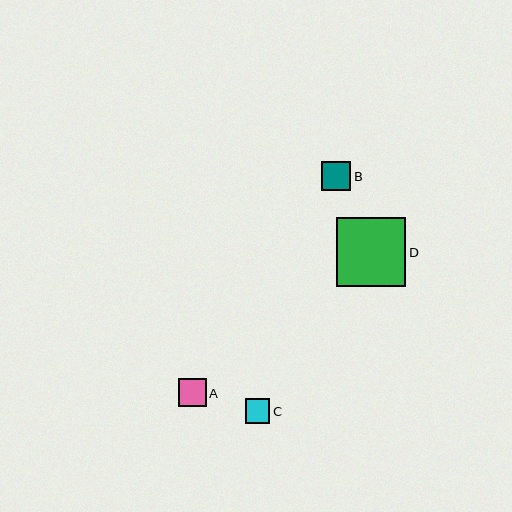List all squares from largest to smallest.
From largest to smallest: D, B, A, C.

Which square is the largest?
Square D is the largest with a size of approximately 69 pixels.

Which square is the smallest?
Square C is the smallest with a size of approximately 24 pixels.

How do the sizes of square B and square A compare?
Square B and square A are approximately the same size.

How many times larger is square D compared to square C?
Square D is approximately 2.8 times the size of square C.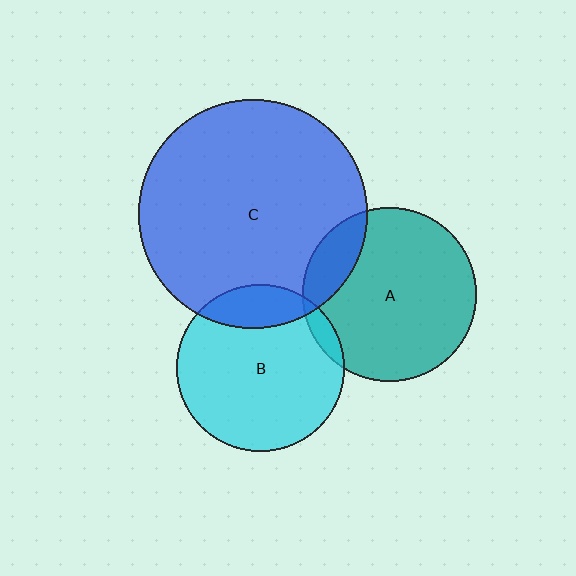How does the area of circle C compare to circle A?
Approximately 1.7 times.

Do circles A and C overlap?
Yes.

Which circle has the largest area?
Circle C (blue).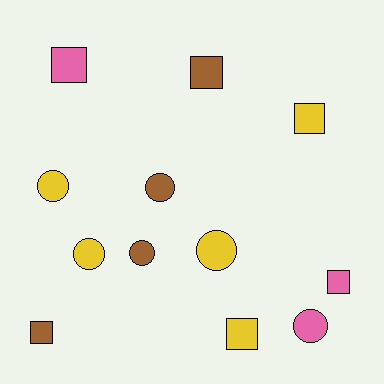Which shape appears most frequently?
Circle, with 6 objects.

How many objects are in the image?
There are 12 objects.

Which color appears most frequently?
Yellow, with 5 objects.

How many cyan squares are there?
There are no cyan squares.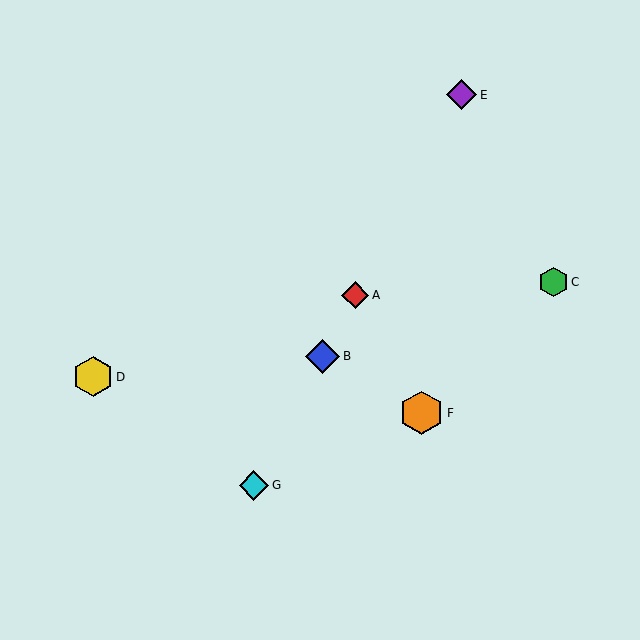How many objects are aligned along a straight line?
4 objects (A, B, E, G) are aligned along a straight line.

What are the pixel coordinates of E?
Object E is at (462, 95).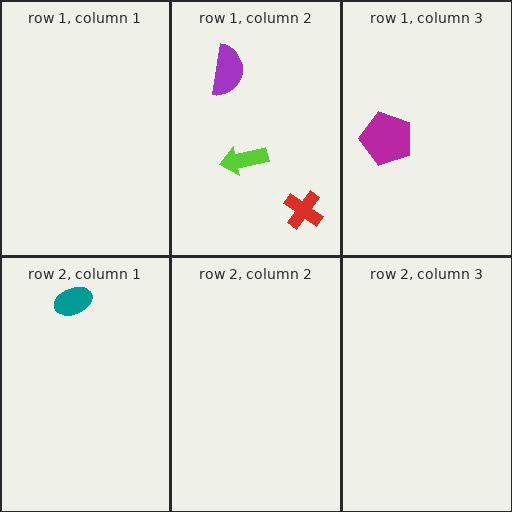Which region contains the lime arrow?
The row 1, column 2 region.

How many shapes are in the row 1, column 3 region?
1.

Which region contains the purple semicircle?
The row 1, column 2 region.